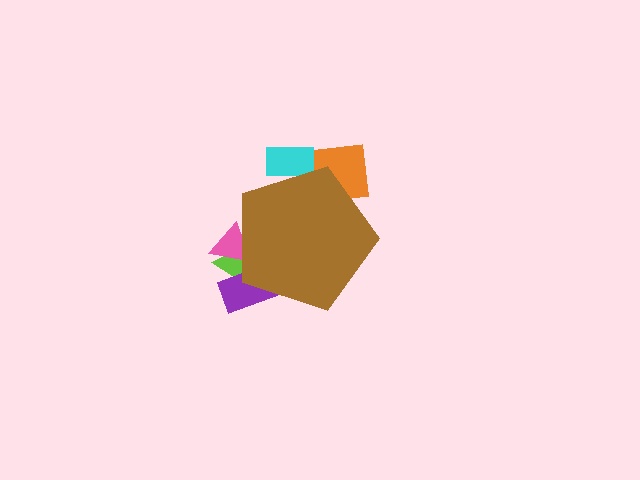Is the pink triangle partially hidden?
Yes, the pink triangle is partially hidden behind the brown pentagon.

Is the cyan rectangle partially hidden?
Yes, the cyan rectangle is partially hidden behind the brown pentagon.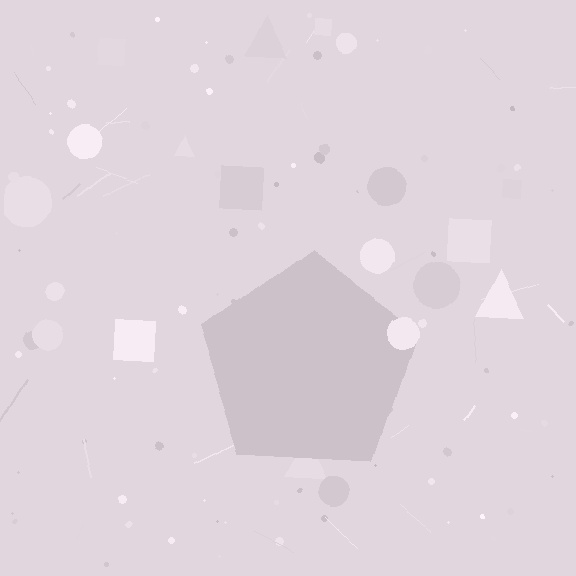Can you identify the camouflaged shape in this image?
The camouflaged shape is a pentagon.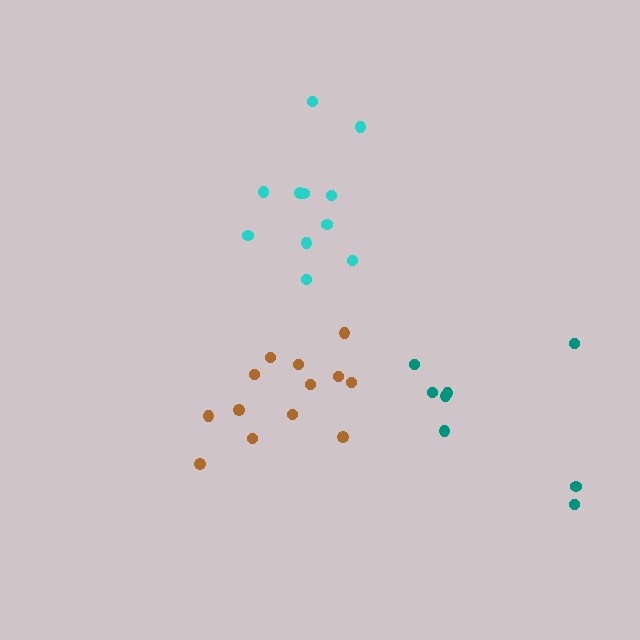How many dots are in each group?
Group 1: 11 dots, Group 2: 8 dots, Group 3: 13 dots (32 total).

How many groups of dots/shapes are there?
There are 3 groups.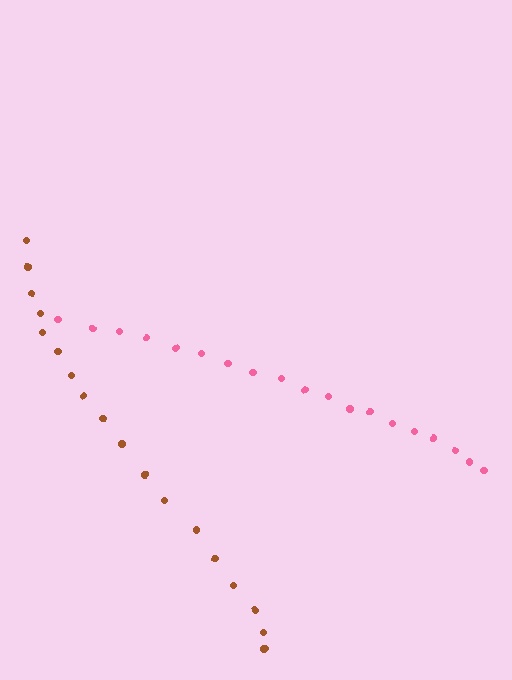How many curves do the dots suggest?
There are 2 distinct paths.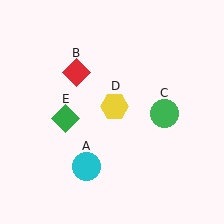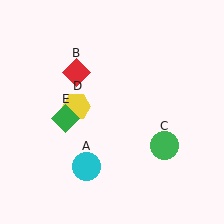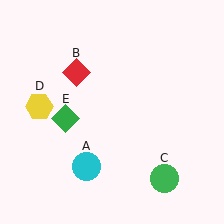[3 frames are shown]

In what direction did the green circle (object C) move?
The green circle (object C) moved down.